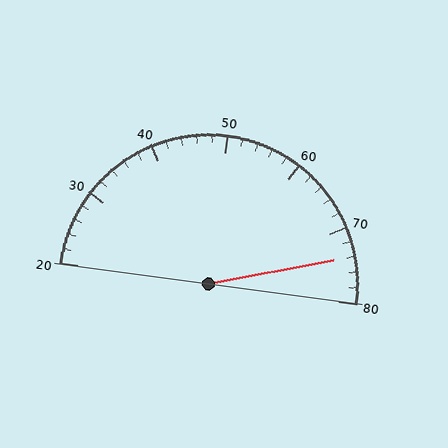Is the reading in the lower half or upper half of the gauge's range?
The reading is in the upper half of the range (20 to 80).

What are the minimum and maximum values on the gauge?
The gauge ranges from 20 to 80.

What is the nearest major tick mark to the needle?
The nearest major tick mark is 70.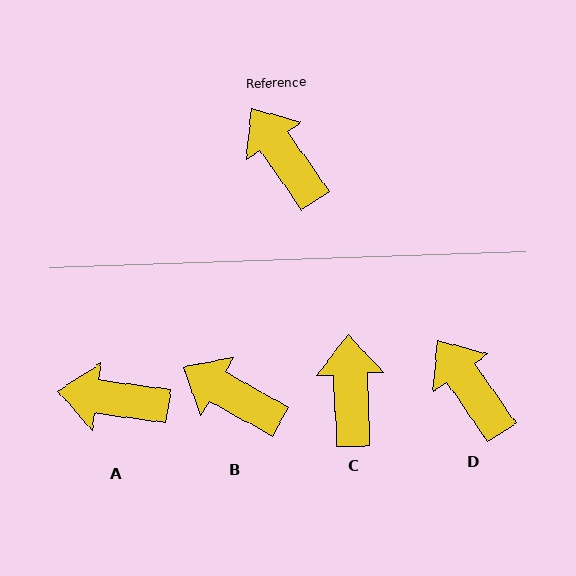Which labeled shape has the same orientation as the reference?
D.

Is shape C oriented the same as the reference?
No, it is off by about 33 degrees.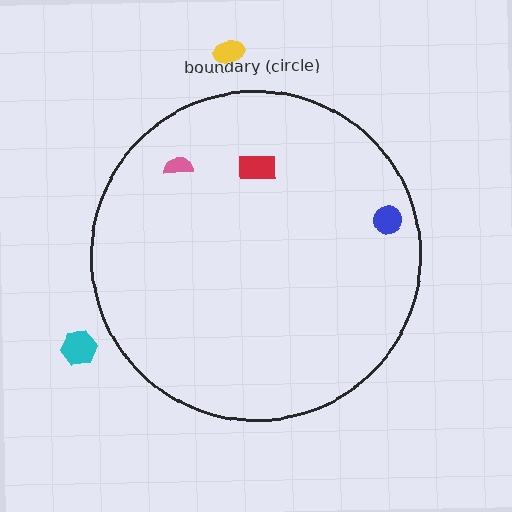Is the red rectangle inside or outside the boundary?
Inside.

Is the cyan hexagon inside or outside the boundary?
Outside.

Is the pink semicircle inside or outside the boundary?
Inside.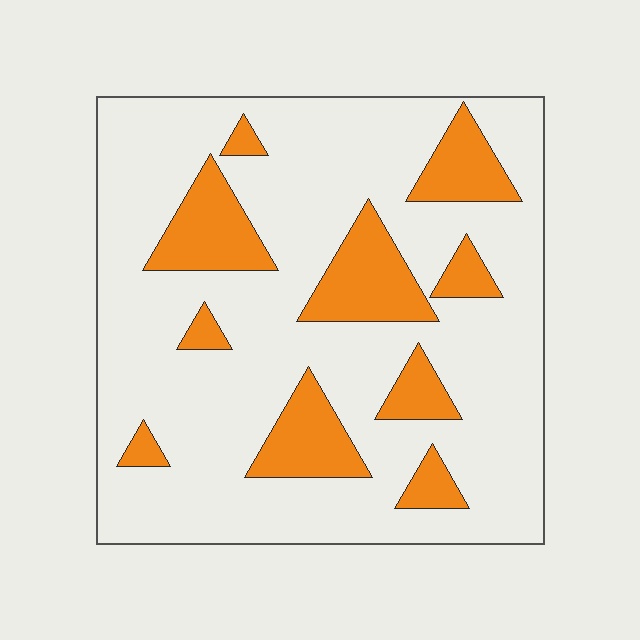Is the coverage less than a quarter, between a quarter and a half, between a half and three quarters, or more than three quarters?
Less than a quarter.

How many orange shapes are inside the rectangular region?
10.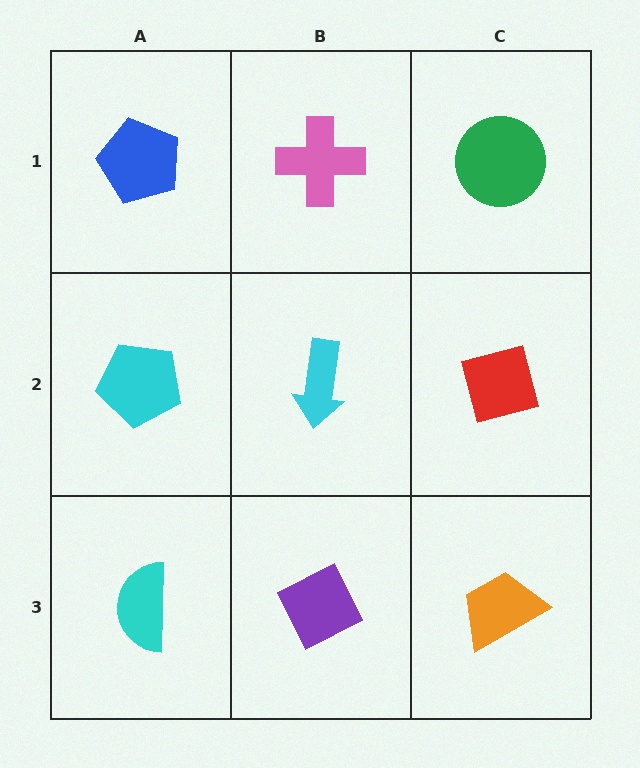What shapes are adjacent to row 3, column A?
A cyan pentagon (row 2, column A), a purple diamond (row 3, column B).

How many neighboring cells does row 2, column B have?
4.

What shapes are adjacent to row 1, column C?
A red square (row 2, column C), a pink cross (row 1, column B).